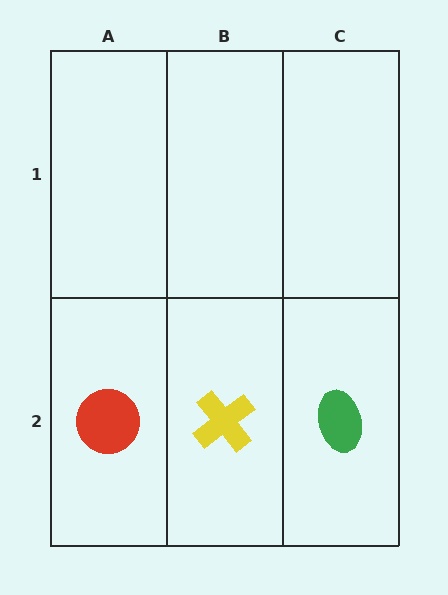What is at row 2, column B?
A yellow cross.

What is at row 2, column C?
A green ellipse.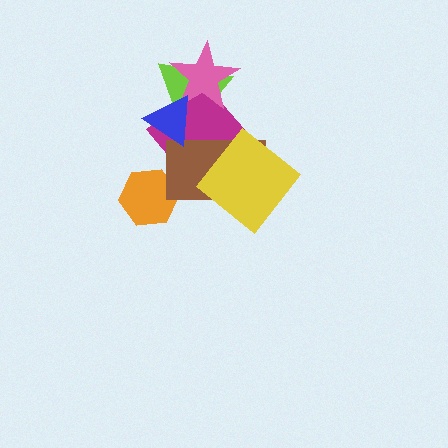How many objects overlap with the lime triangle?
4 objects overlap with the lime triangle.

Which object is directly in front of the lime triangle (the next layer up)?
The magenta diamond is directly in front of the lime triangle.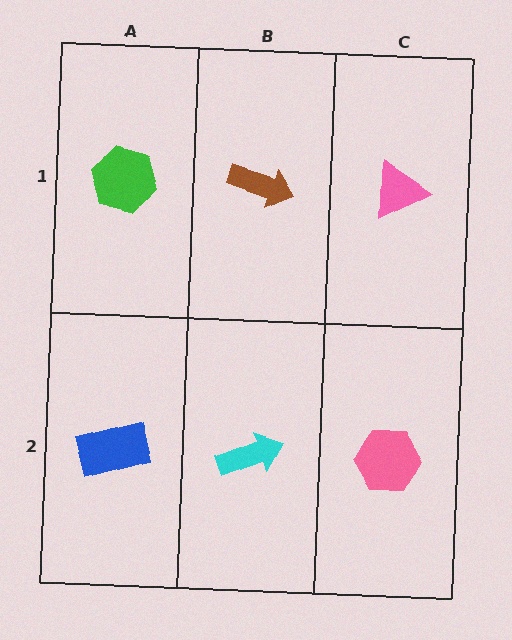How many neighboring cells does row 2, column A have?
2.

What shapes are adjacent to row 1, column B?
A cyan arrow (row 2, column B), a green hexagon (row 1, column A), a pink triangle (row 1, column C).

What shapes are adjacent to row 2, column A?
A green hexagon (row 1, column A), a cyan arrow (row 2, column B).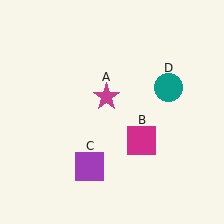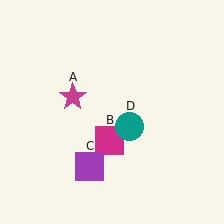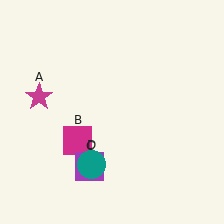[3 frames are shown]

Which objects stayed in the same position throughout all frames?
Purple square (object C) remained stationary.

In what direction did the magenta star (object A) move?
The magenta star (object A) moved left.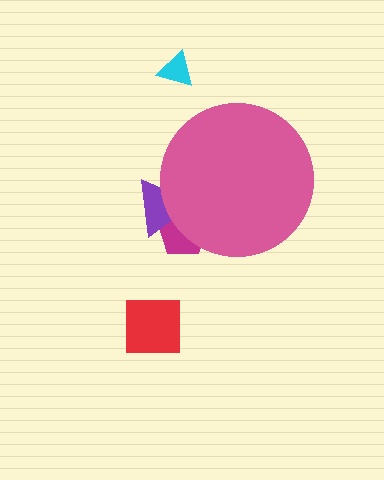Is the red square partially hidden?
No, the red square is fully visible.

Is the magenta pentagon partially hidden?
Yes, the magenta pentagon is partially hidden behind the pink circle.